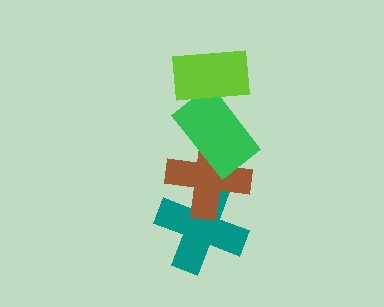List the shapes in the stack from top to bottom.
From top to bottom: the lime rectangle, the green rectangle, the brown cross, the teal cross.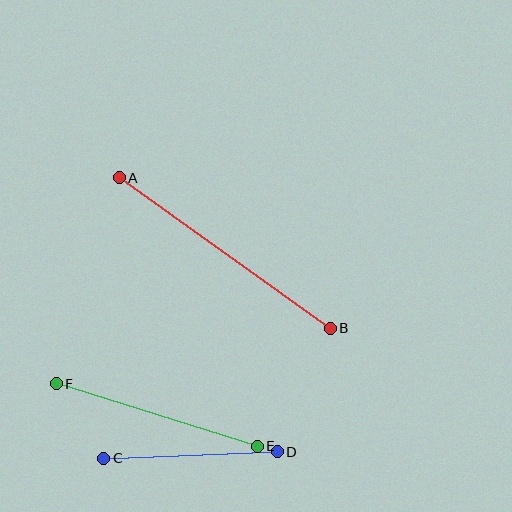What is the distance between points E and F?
The distance is approximately 210 pixels.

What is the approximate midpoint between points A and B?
The midpoint is at approximately (225, 253) pixels.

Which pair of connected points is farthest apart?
Points A and B are farthest apart.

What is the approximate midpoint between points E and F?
The midpoint is at approximately (157, 415) pixels.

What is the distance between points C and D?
The distance is approximately 174 pixels.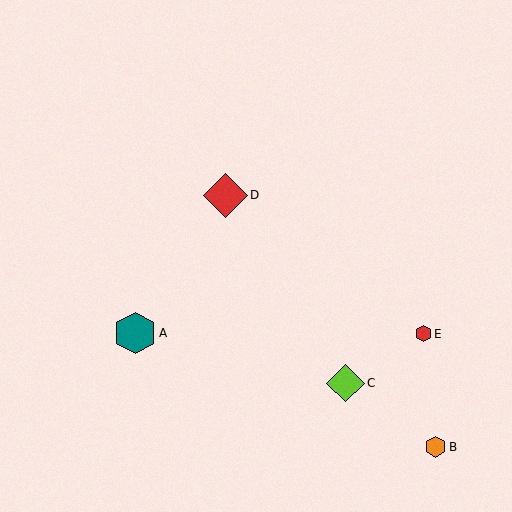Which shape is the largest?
The red diamond (labeled D) is the largest.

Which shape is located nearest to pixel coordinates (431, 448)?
The orange hexagon (labeled B) at (435, 447) is nearest to that location.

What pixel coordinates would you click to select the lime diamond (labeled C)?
Click at (345, 383) to select the lime diamond C.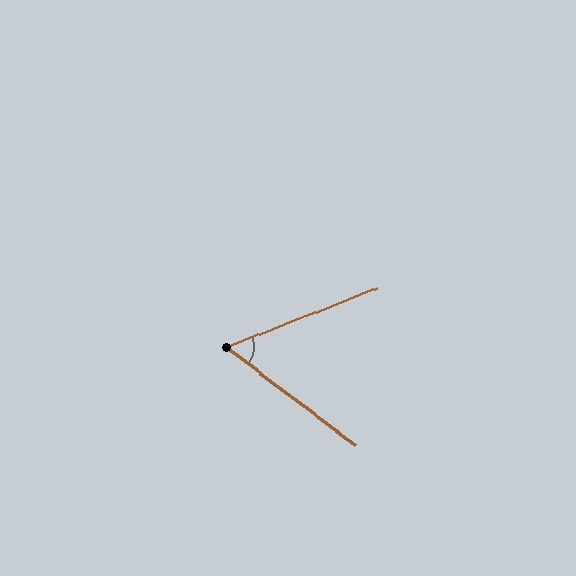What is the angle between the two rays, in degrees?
Approximately 58 degrees.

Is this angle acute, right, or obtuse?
It is acute.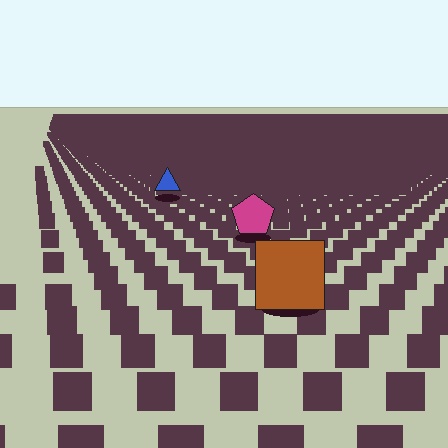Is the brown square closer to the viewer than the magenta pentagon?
Yes. The brown square is closer — you can tell from the texture gradient: the ground texture is coarser near it.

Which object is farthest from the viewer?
The blue triangle is farthest from the viewer. It appears smaller and the ground texture around it is denser.